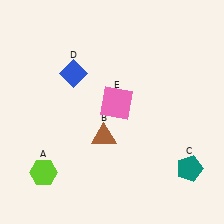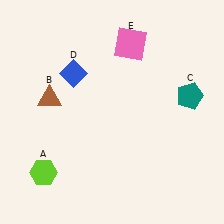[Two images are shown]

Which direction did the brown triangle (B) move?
The brown triangle (B) moved left.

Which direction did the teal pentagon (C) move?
The teal pentagon (C) moved up.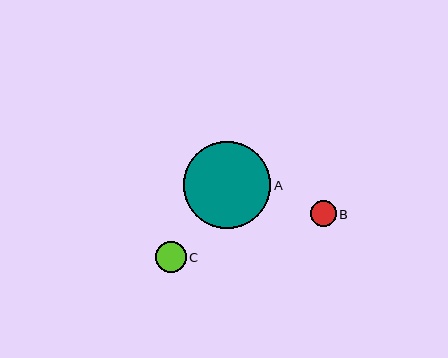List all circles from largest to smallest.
From largest to smallest: A, C, B.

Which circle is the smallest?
Circle B is the smallest with a size of approximately 26 pixels.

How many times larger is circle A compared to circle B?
Circle A is approximately 3.4 times the size of circle B.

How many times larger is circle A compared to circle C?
Circle A is approximately 2.8 times the size of circle C.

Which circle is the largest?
Circle A is the largest with a size of approximately 87 pixels.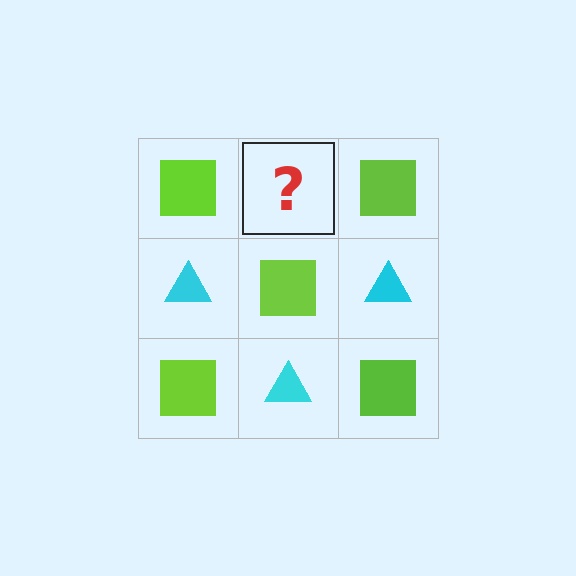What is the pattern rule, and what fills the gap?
The rule is that it alternates lime square and cyan triangle in a checkerboard pattern. The gap should be filled with a cyan triangle.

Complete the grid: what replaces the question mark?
The question mark should be replaced with a cyan triangle.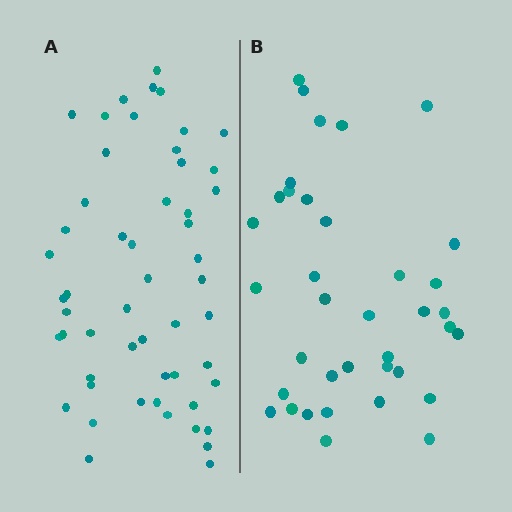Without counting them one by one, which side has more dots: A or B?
Region A (the left region) has more dots.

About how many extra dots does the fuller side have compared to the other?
Region A has approximately 15 more dots than region B.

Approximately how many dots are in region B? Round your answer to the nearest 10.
About 40 dots. (The exact count is 37, which rounds to 40.)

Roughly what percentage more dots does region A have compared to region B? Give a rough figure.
About 45% more.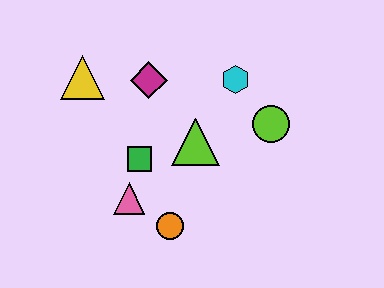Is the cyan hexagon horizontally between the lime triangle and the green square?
No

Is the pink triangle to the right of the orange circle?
No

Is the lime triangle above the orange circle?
Yes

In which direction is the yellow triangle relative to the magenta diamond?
The yellow triangle is to the left of the magenta diamond.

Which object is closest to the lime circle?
The cyan hexagon is closest to the lime circle.